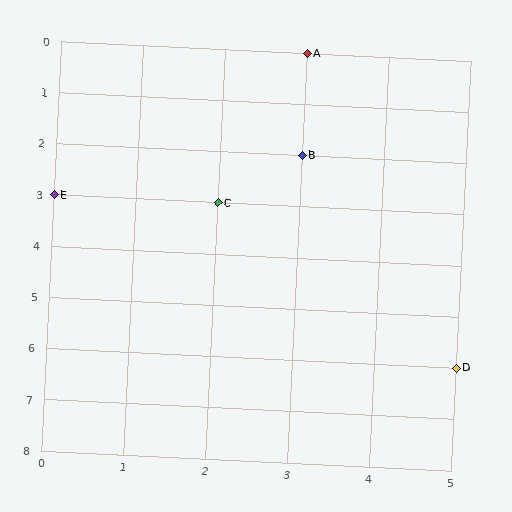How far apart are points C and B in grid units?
Points C and B are 1 column and 1 row apart (about 1.4 grid units diagonally).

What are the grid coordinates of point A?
Point A is at grid coordinates (3, 0).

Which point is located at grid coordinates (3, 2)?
Point B is at (3, 2).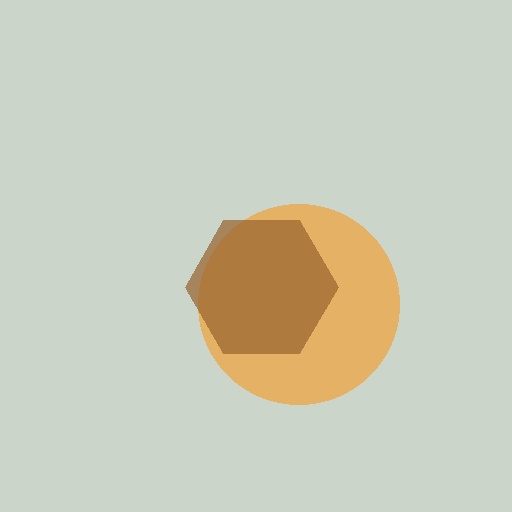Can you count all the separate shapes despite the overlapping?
Yes, there are 2 separate shapes.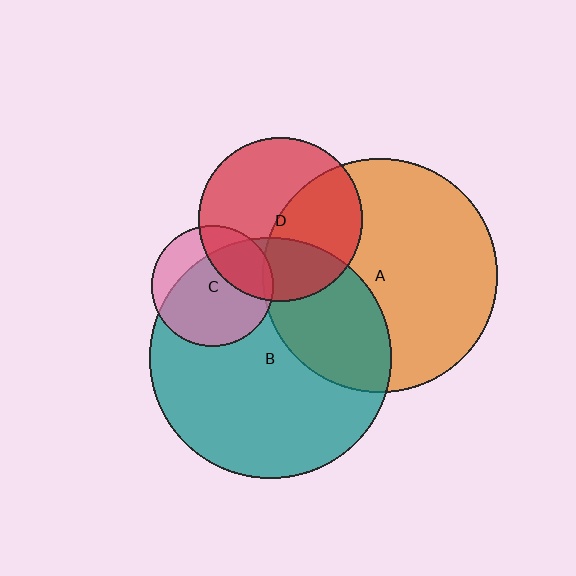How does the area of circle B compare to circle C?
Approximately 3.9 times.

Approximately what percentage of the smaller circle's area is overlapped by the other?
Approximately 5%.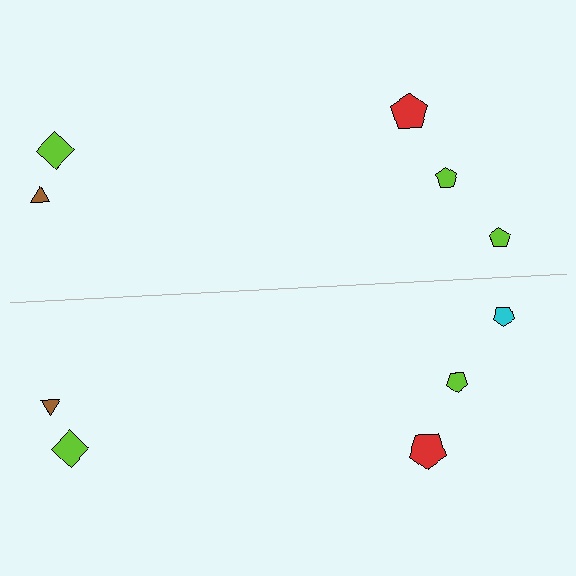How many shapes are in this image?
There are 10 shapes in this image.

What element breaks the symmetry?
The cyan pentagon on the bottom side breaks the symmetry — its mirror counterpart is lime.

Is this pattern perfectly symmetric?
No, the pattern is not perfectly symmetric. The cyan pentagon on the bottom side breaks the symmetry — its mirror counterpart is lime.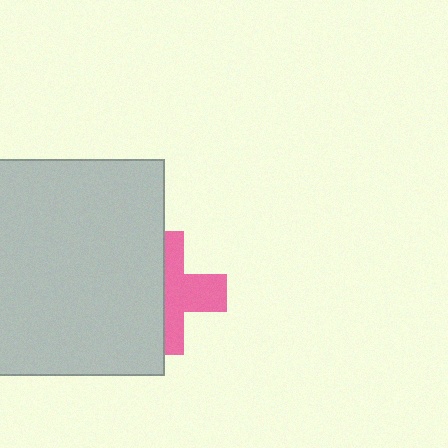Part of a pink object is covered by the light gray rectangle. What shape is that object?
It is a cross.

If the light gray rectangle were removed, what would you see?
You would see the complete pink cross.